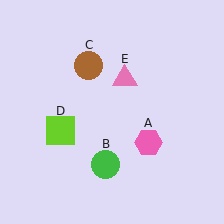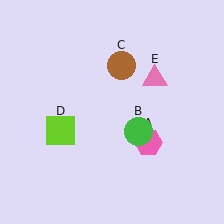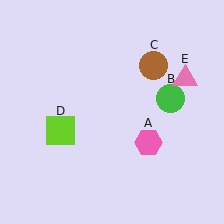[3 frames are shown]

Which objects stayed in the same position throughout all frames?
Pink hexagon (object A) and lime square (object D) remained stationary.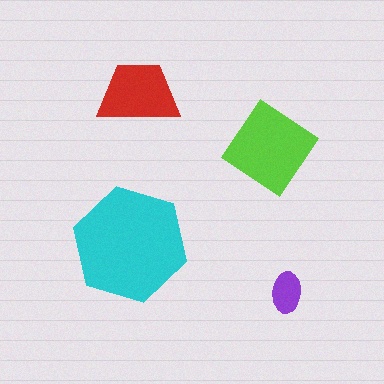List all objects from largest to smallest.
The cyan hexagon, the lime diamond, the red trapezoid, the purple ellipse.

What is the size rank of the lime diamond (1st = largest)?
2nd.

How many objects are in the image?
There are 4 objects in the image.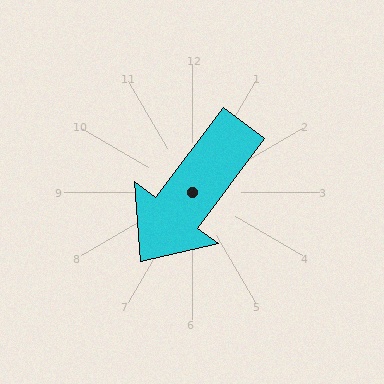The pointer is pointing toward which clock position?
Roughly 7 o'clock.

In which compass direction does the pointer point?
Southwest.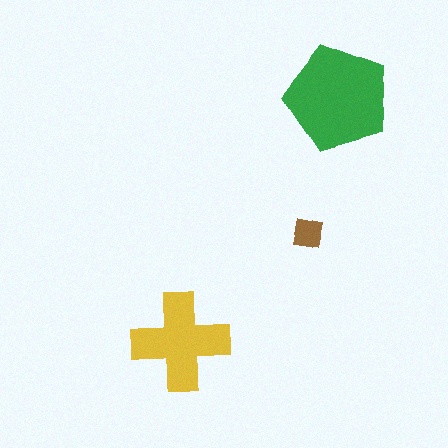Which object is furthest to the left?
The yellow cross is leftmost.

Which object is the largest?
The green pentagon.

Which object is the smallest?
The brown square.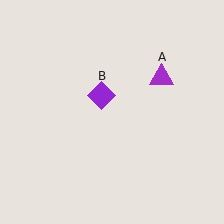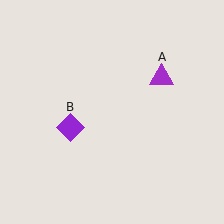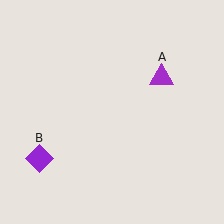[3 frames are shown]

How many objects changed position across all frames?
1 object changed position: purple diamond (object B).